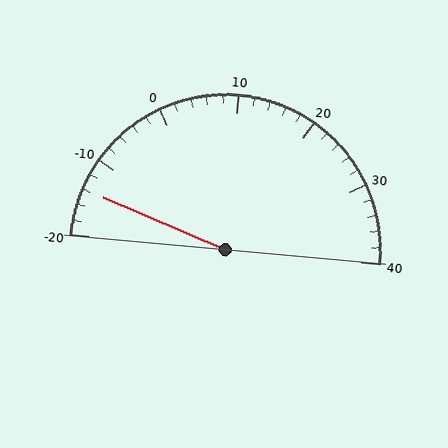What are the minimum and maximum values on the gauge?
The gauge ranges from -20 to 40.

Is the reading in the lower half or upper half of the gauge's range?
The reading is in the lower half of the range (-20 to 40).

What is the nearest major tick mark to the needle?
The nearest major tick mark is -10.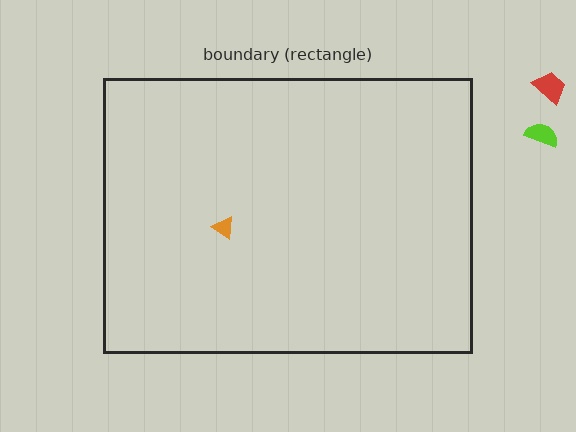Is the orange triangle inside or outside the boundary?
Inside.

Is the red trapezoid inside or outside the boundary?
Outside.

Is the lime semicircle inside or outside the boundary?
Outside.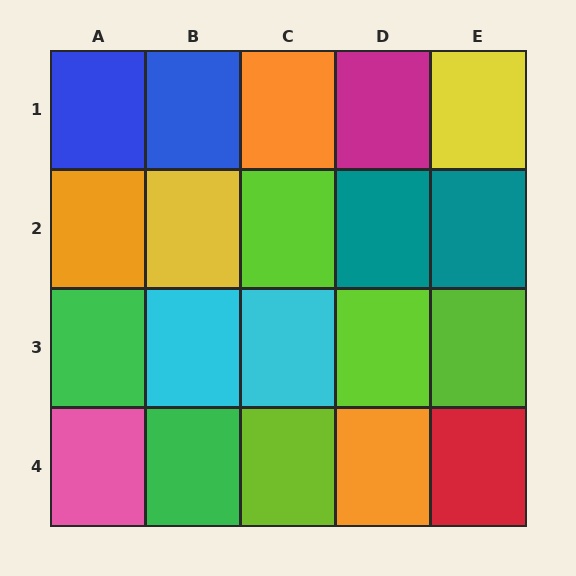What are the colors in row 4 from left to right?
Pink, green, lime, orange, red.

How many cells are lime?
4 cells are lime.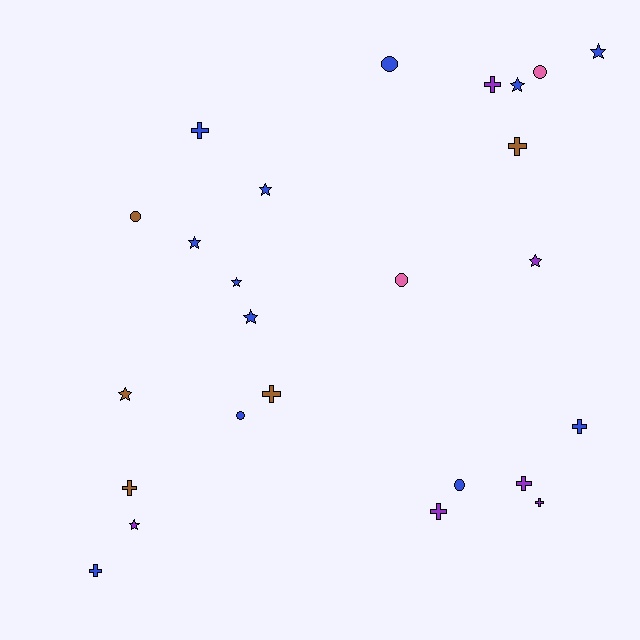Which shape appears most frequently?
Cross, with 10 objects.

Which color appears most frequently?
Blue, with 12 objects.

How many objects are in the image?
There are 25 objects.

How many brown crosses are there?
There are 3 brown crosses.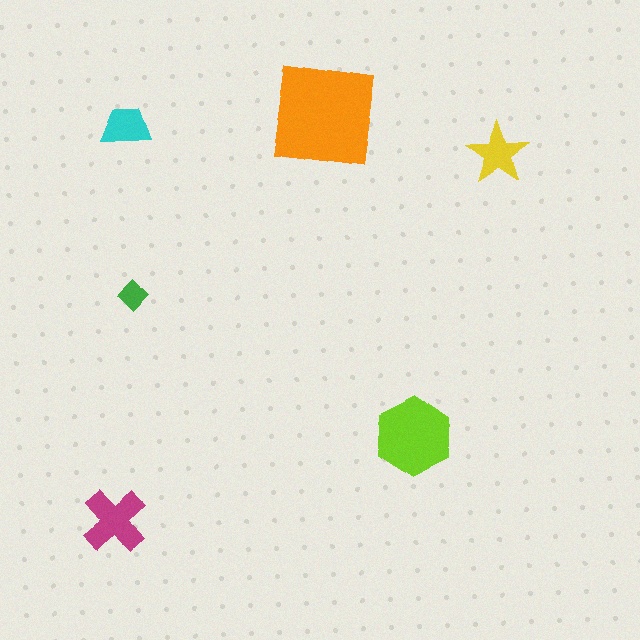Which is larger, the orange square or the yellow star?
The orange square.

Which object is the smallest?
The green diamond.